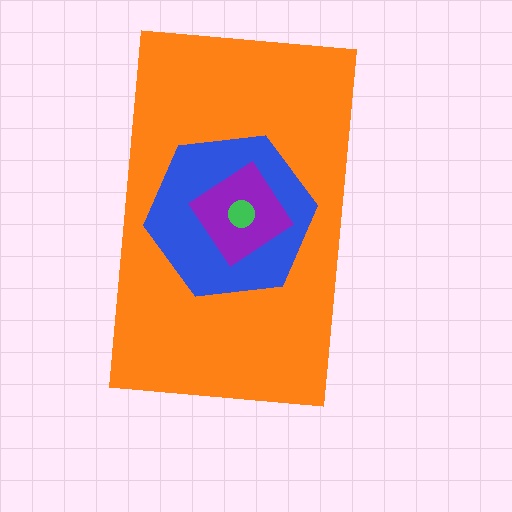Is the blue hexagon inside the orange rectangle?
Yes.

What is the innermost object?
The green circle.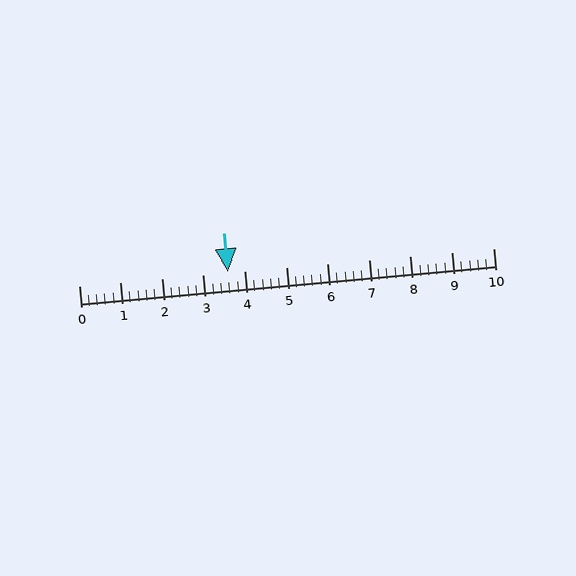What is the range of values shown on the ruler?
The ruler shows values from 0 to 10.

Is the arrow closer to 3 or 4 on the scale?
The arrow is closer to 4.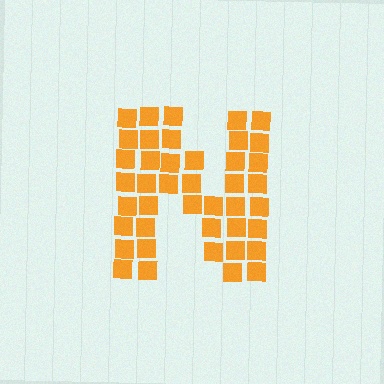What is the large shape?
The large shape is the letter N.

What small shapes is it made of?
It is made of small squares.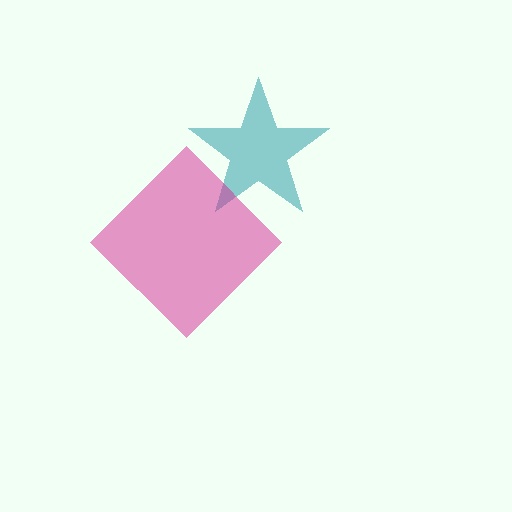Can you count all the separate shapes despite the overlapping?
Yes, there are 2 separate shapes.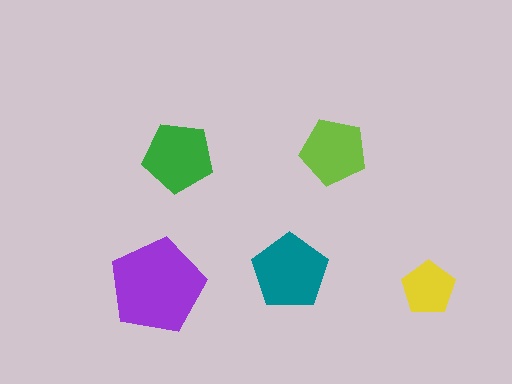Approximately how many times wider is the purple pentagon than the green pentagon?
About 1.5 times wider.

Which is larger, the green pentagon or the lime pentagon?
The green one.